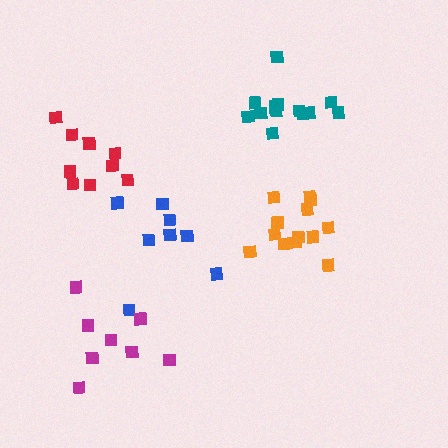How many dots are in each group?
Group 1: 14 dots, Group 2: 9 dots, Group 3: 8 dots, Group 4: 13 dots, Group 5: 8 dots (52 total).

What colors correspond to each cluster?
The clusters are colored: orange, red, blue, teal, magenta.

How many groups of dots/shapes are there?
There are 5 groups.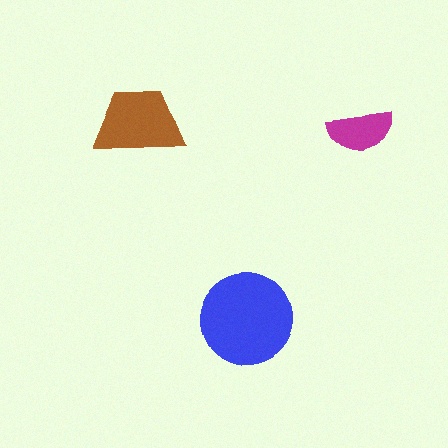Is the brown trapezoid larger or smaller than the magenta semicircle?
Larger.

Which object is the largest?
The blue circle.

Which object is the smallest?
The magenta semicircle.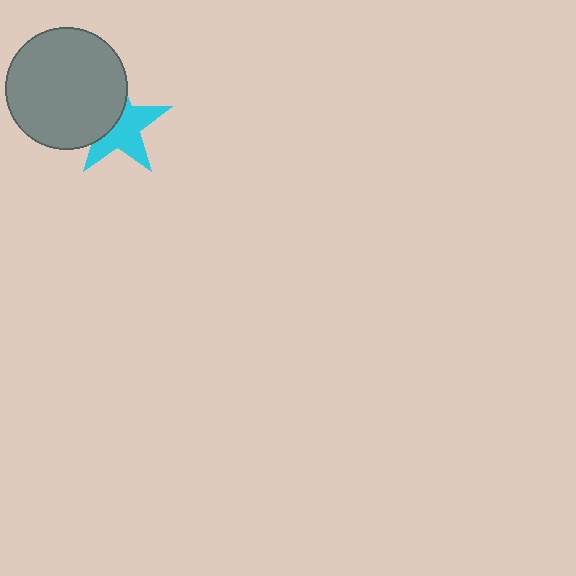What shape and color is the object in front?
The object in front is a gray circle.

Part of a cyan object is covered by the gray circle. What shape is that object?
It is a star.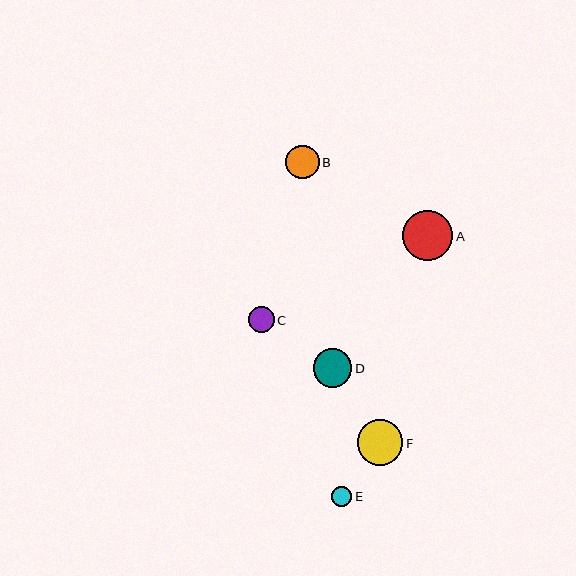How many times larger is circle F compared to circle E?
Circle F is approximately 2.3 times the size of circle E.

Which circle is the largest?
Circle A is the largest with a size of approximately 50 pixels.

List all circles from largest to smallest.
From largest to smallest: A, F, D, B, C, E.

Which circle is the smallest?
Circle E is the smallest with a size of approximately 20 pixels.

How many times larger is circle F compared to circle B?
Circle F is approximately 1.3 times the size of circle B.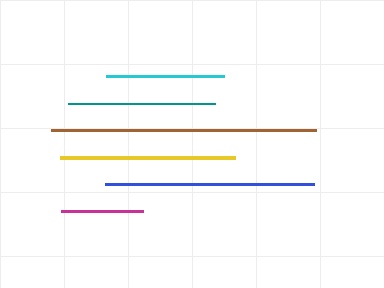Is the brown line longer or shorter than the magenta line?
The brown line is longer than the magenta line.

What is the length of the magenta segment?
The magenta segment is approximately 82 pixels long.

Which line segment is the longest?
The brown line is the longest at approximately 265 pixels.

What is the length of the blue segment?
The blue segment is approximately 209 pixels long.